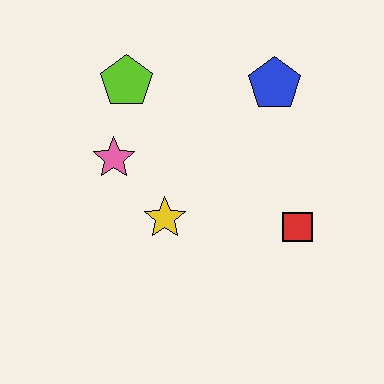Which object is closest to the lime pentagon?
The pink star is closest to the lime pentagon.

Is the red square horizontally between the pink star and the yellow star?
No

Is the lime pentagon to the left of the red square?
Yes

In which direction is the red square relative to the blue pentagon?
The red square is below the blue pentagon.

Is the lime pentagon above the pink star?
Yes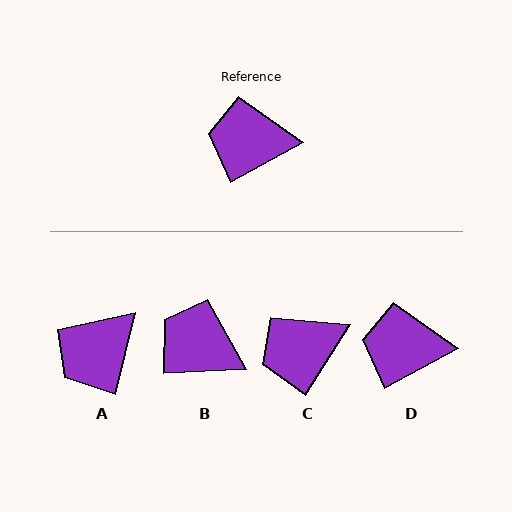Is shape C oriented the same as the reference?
No, it is off by about 30 degrees.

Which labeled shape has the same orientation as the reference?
D.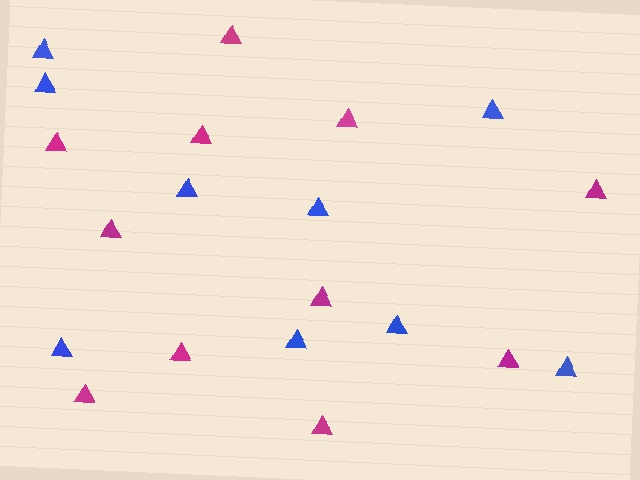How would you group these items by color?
There are 2 groups: one group of magenta triangles (11) and one group of blue triangles (9).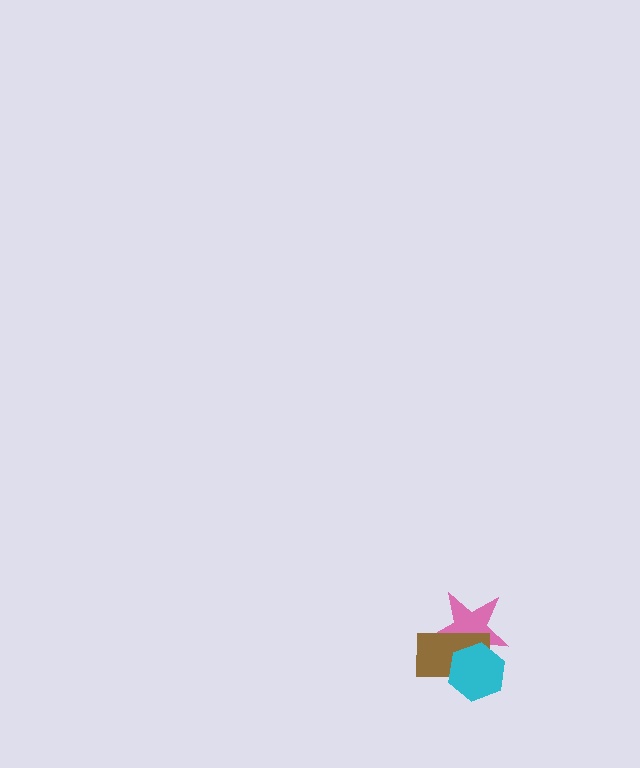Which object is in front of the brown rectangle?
The cyan hexagon is in front of the brown rectangle.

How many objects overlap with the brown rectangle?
2 objects overlap with the brown rectangle.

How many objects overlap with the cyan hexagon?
2 objects overlap with the cyan hexagon.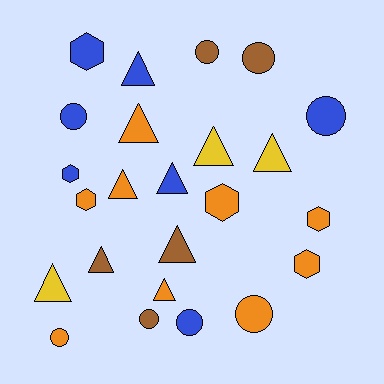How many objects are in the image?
There are 24 objects.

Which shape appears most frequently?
Triangle, with 10 objects.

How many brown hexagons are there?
There are no brown hexagons.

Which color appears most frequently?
Orange, with 9 objects.